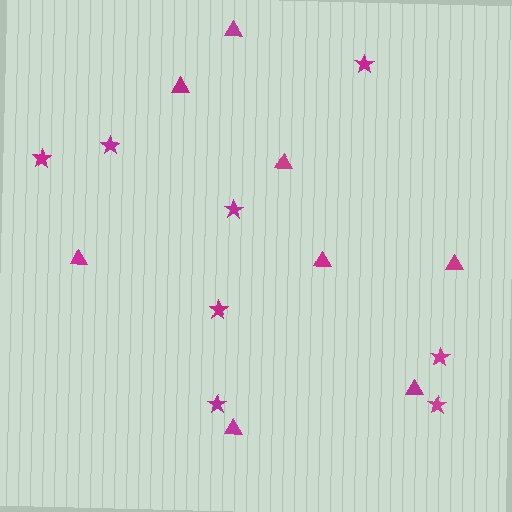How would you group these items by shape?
There are 2 groups: one group of triangles (8) and one group of stars (8).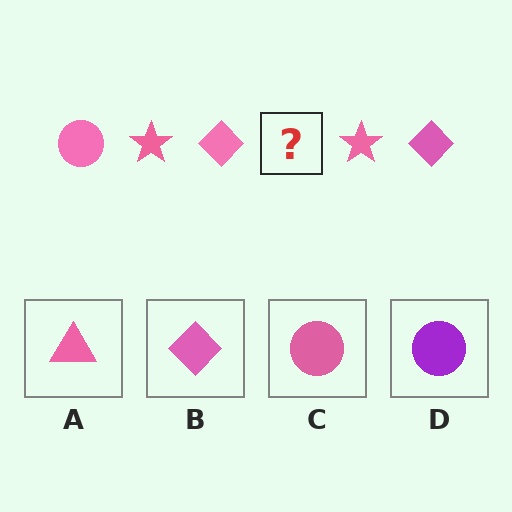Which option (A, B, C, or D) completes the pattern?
C.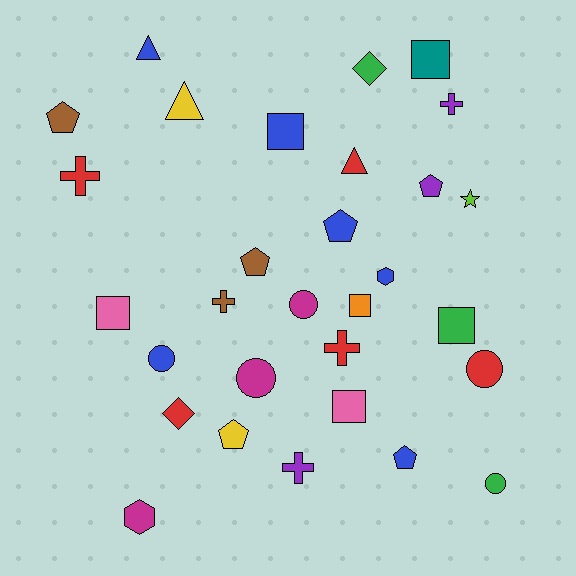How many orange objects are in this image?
There is 1 orange object.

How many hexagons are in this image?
There are 2 hexagons.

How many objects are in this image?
There are 30 objects.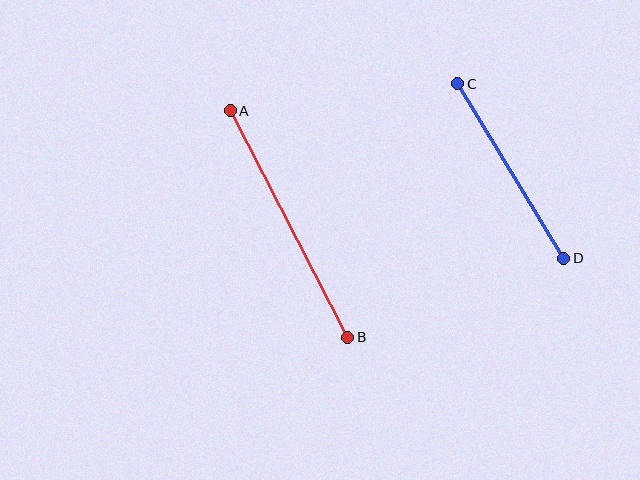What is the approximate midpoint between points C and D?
The midpoint is at approximately (511, 171) pixels.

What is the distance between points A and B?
The distance is approximately 255 pixels.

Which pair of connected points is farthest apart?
Points A and B are farthest apart.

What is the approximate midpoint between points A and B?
The midpoint is at approximately (289, 224) pixels.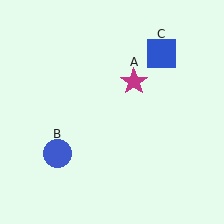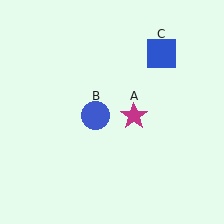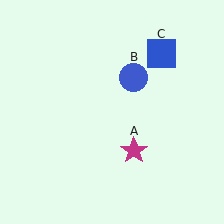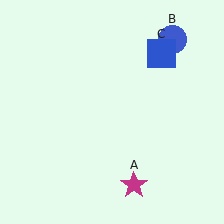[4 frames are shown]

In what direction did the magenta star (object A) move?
The magenta star (object A) moved down.